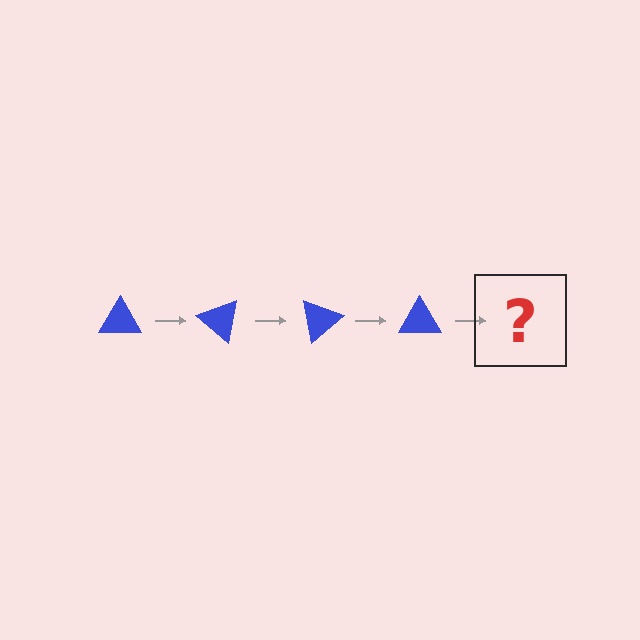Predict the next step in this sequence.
The next step is a blue triangle rotated 160 degrees.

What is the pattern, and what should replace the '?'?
The pattern is that the triangle rotates 40 degrees each step. The '?' should be a blue triangle rotated 160 degrees.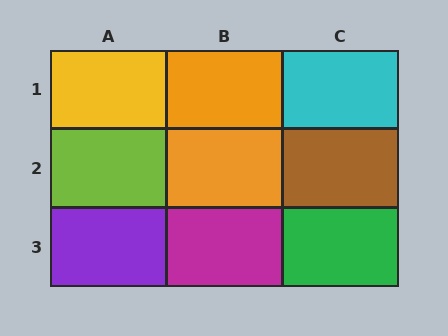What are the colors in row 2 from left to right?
Lime, orange, brown.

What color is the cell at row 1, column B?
Orange.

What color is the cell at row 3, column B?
Magenta.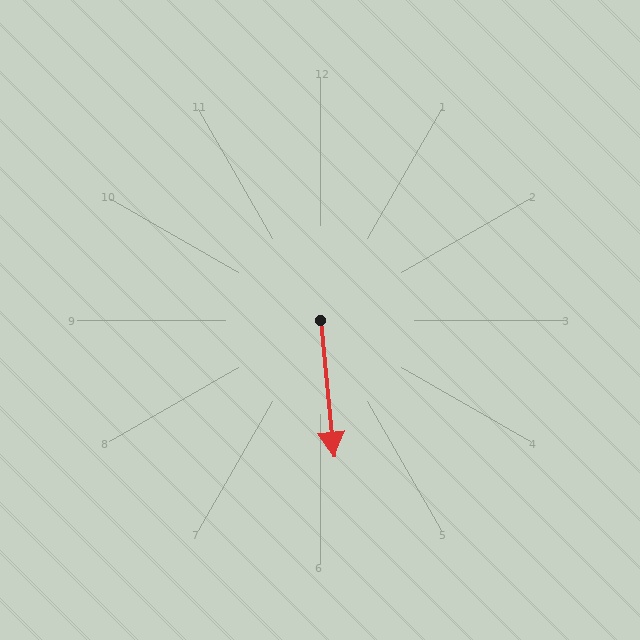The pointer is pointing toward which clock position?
Roughly 6 o'clock.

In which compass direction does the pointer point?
South.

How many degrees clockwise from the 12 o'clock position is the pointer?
Approximately 174 degrees.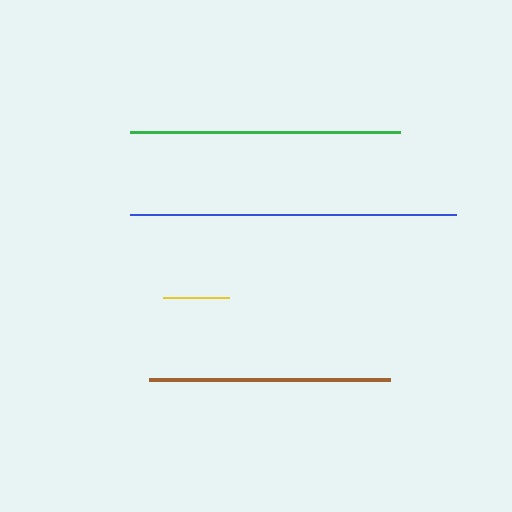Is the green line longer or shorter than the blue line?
The blue line is longer than the green line.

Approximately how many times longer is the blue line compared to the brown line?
The blue line is approximately 1.4 times the length of the brown line.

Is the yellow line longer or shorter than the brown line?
The brown line is longer than the yellow line.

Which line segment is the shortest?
The yellow line is the shortest at approximately 67 pixels.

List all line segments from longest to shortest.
From longest to shortest: blue, green, brown, yellow.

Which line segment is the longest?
The blue line is the longest at approximately 326 pixels.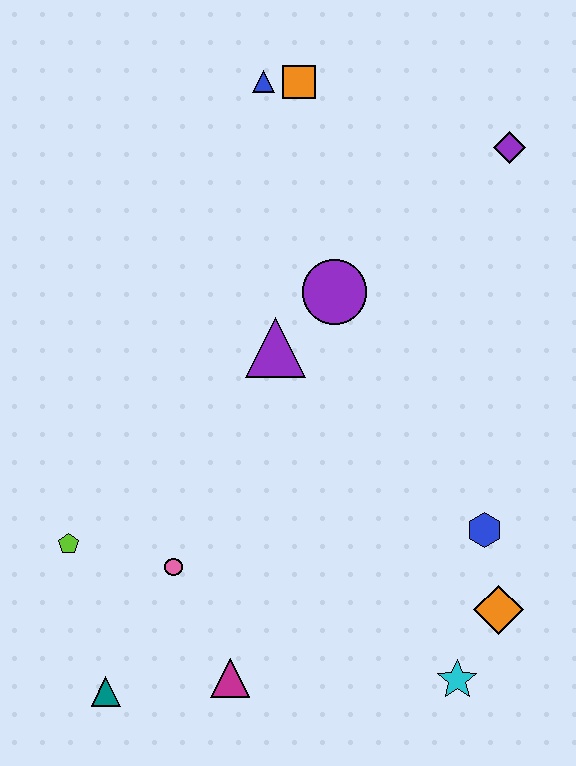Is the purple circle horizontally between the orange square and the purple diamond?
Yes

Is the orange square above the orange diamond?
Yes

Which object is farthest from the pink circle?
The purple diamond is farthest from the pink circle.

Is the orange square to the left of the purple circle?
Yes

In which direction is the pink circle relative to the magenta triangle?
The pink circle is above the magenta triangle.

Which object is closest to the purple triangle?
The purple circle is closest to the purple triangle.